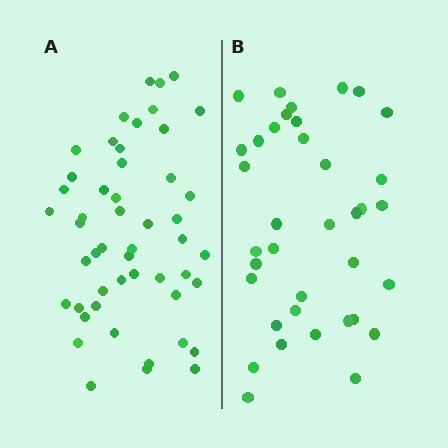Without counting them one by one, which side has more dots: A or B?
Region A (the left region) has more dots.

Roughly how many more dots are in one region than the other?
Region A has approximately 15 more dots than region B.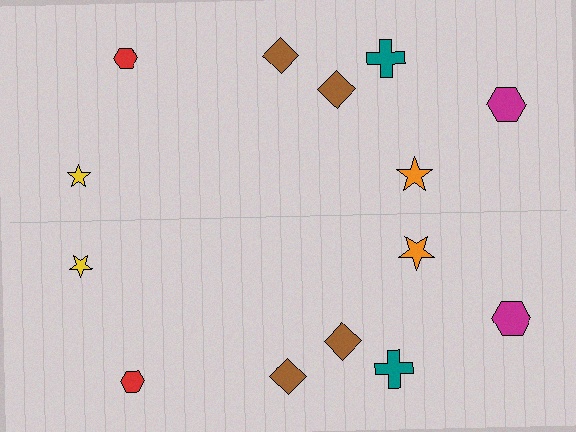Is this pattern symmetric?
Yes, this pattern has bilateral (reflection) symmetry.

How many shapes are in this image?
There are 14 shapes in this image.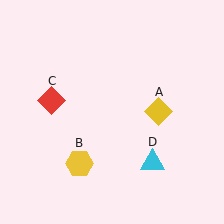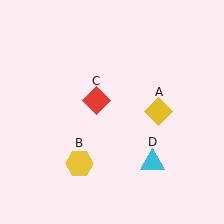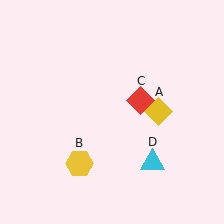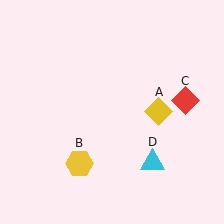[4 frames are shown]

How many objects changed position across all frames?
1 object changed position: red diamond (object C).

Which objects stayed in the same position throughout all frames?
Yellow diamond (object A) and yellow hexagon (object B) and cyan triangle (object D) remained stationary.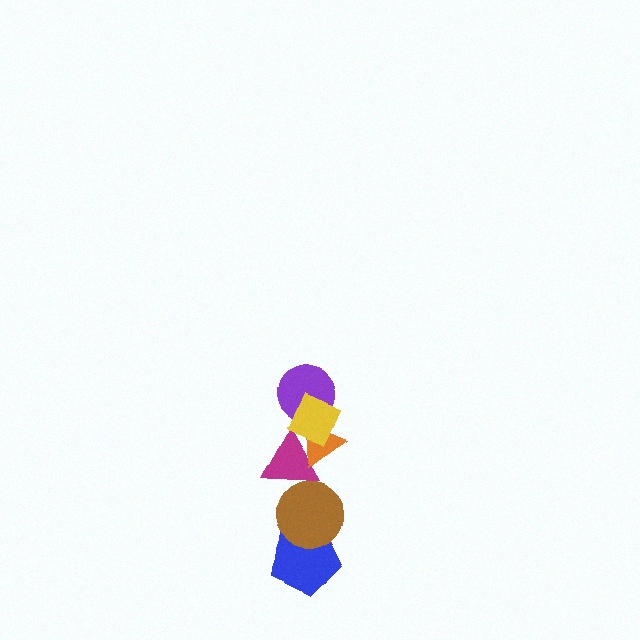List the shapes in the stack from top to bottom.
From top to bottom: the yellow square, the purple circle, the orange triangle, the magenta triangle, the brown circle, the blue pentagon.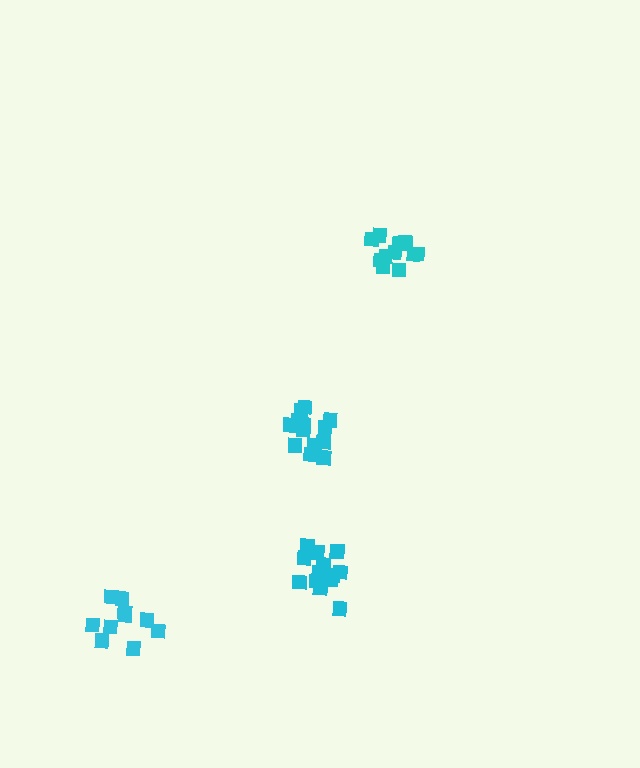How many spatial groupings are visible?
There are 4 spatial groupings.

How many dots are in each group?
Group 1: 13 dots, Group 2: 10 dots, Group 3: 14 dots, Group 4: 12 dots (49 total).